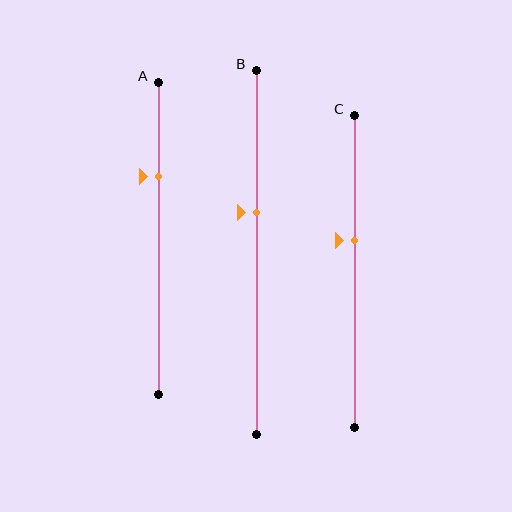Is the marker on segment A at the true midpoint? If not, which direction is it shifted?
No, the marker on segment A is shifted upward by about 20% of the segment length.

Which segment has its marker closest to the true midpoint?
Segment C has its marker closest to the true midpoint.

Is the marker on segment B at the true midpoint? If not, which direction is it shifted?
No, the marker on segment B is shifted upward by about 11% of the segment length.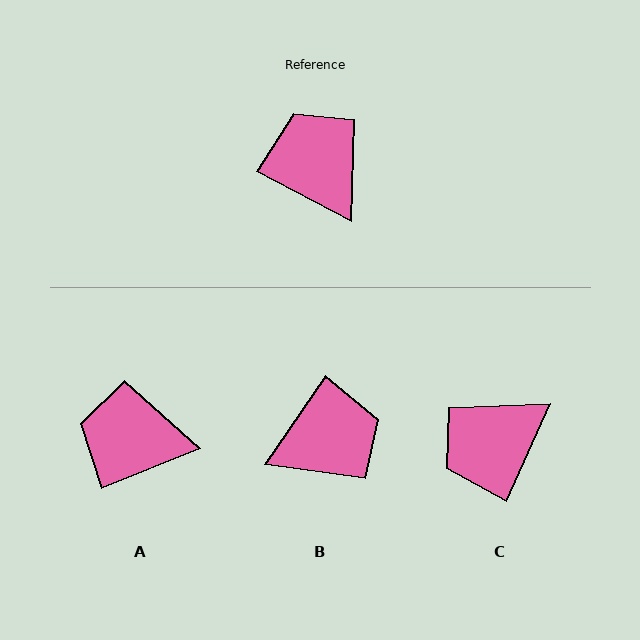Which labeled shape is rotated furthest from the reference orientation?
B, about 97 degrees away.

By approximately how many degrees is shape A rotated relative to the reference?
Approximately 50 degrees counter-clockwise.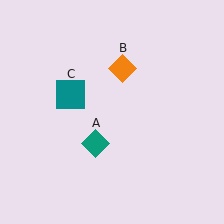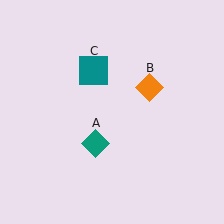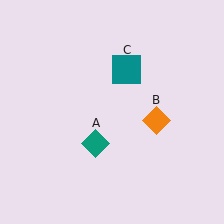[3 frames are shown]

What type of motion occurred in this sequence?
The orange diamond (object B), teal square (object C) rotated clockwise around the center of the scene.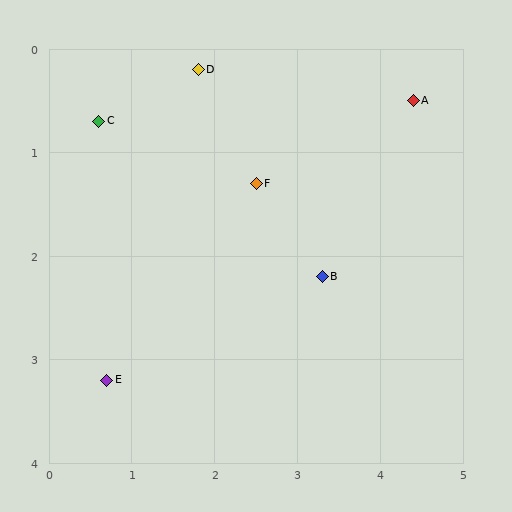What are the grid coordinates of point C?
Point C is at approximately (0.6, 0.7).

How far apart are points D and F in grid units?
Points D and F are about 1.3 grid units apart.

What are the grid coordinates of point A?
Point A is at approximately (4.4, 0.5).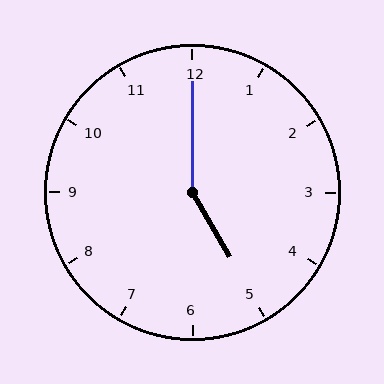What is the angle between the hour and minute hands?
Approximately 150 degrees.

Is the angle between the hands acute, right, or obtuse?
It is obtuse.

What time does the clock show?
5:00.